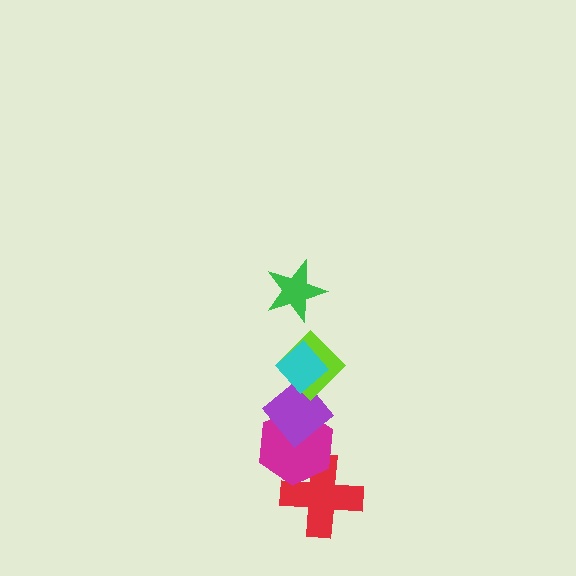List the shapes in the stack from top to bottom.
From top to bottom: the green star, the cyan diamond, the lime diamond, the purple diamond, the magenta hexagon, the red cross.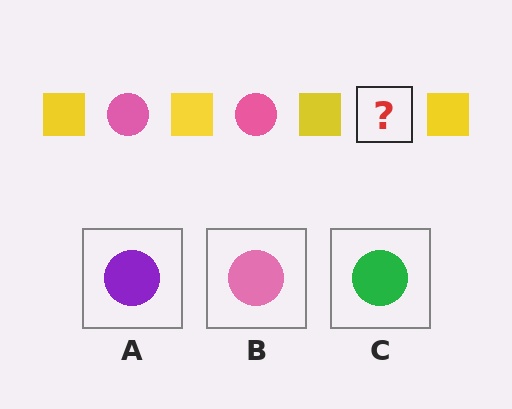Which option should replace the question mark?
Option B.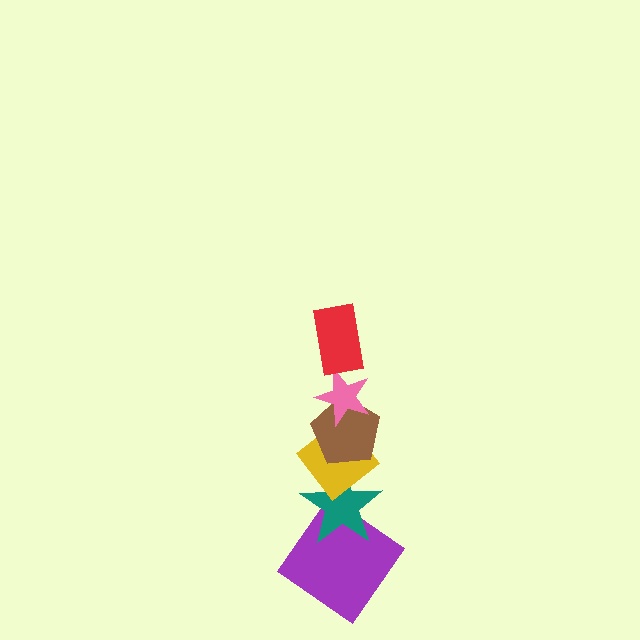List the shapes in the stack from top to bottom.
From top to bottom: the red rectangle, the pink star, the brown pentagon, the yellow diamond, the teal star, the purple diamond.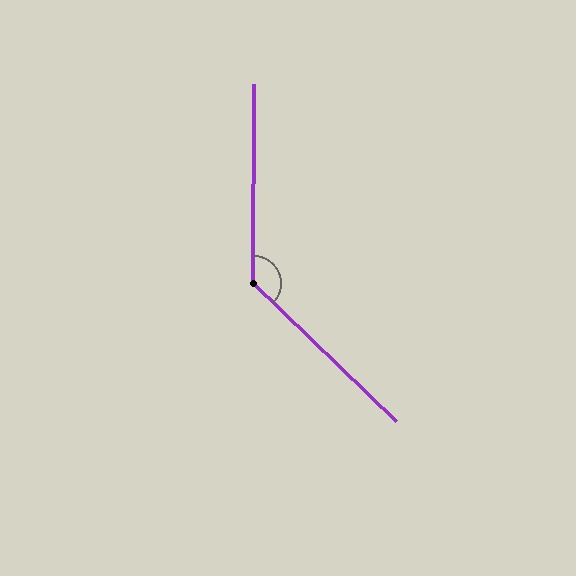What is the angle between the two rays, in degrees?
Approximately 134 degrees.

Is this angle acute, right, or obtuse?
It is obtuse.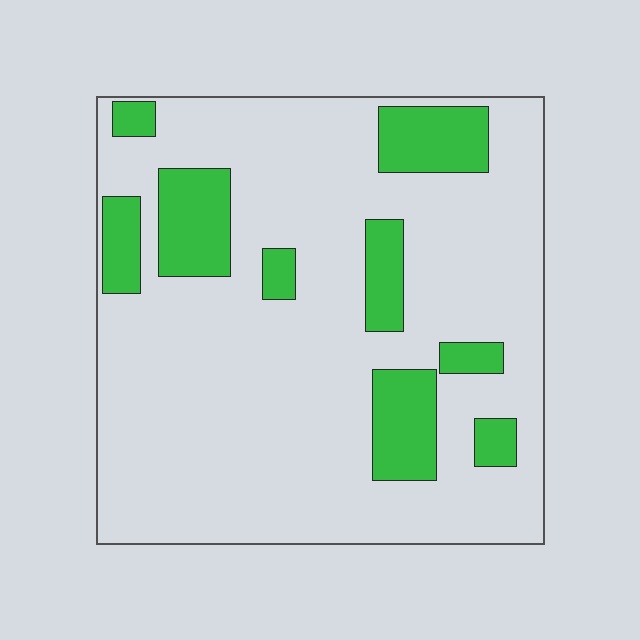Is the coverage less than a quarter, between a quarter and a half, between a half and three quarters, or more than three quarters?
Less than a quarter.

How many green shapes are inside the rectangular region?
9.